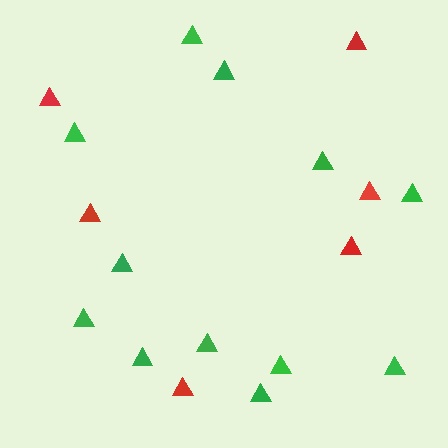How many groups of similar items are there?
There are 2 groups: one group of red triangles (6) and one group of green triangles (12).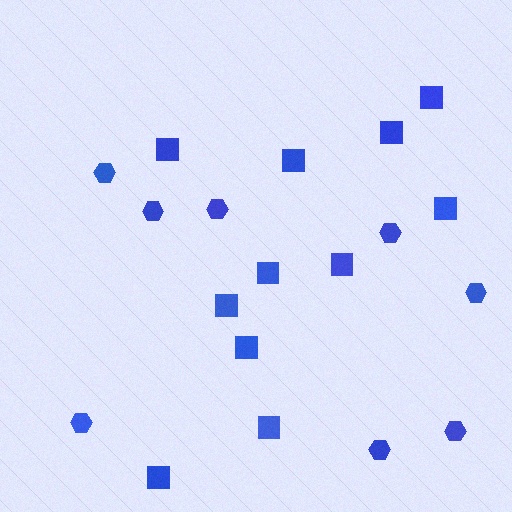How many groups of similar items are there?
There are 2 groups: one group of hexagons (8) and one group of squares (11).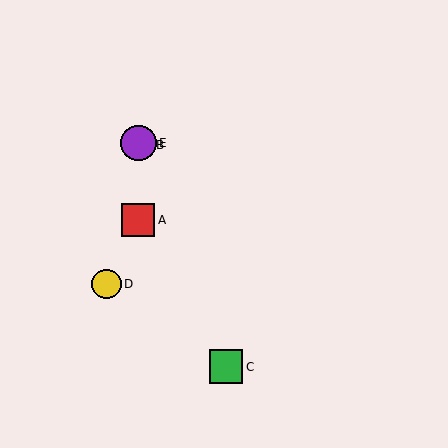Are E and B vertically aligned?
Yes, both are at x≈138.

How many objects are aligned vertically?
3 objects (A, B, E) are aligned vertically.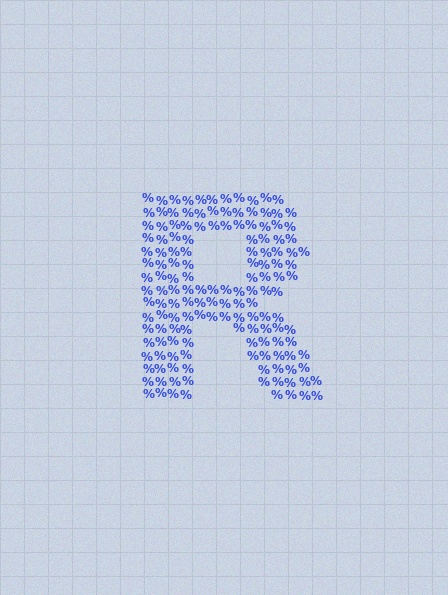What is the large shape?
The large shape is the letter R.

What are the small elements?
The small elements are percent signs.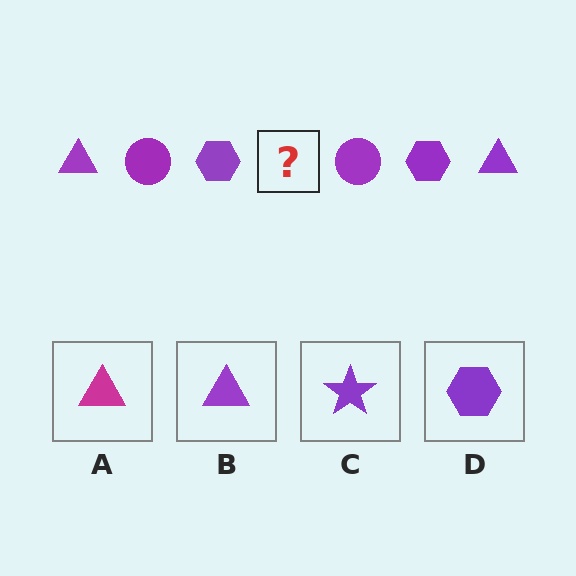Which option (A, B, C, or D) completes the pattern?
B.